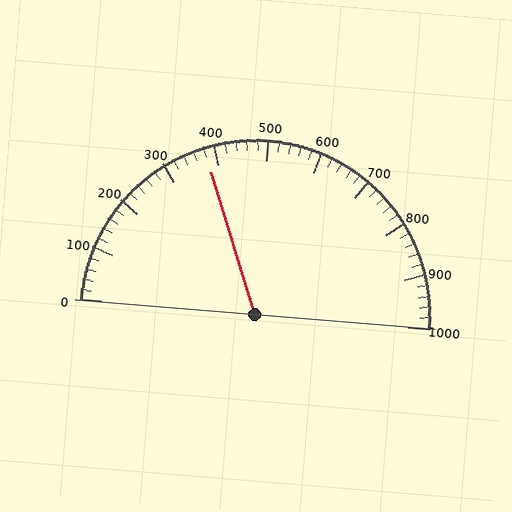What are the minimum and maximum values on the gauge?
The gauge ranges from 0 to 1000.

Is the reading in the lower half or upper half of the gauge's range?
The reading is in the lower half of the range (0 to 1000).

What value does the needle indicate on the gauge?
The needle indicates approximately 380.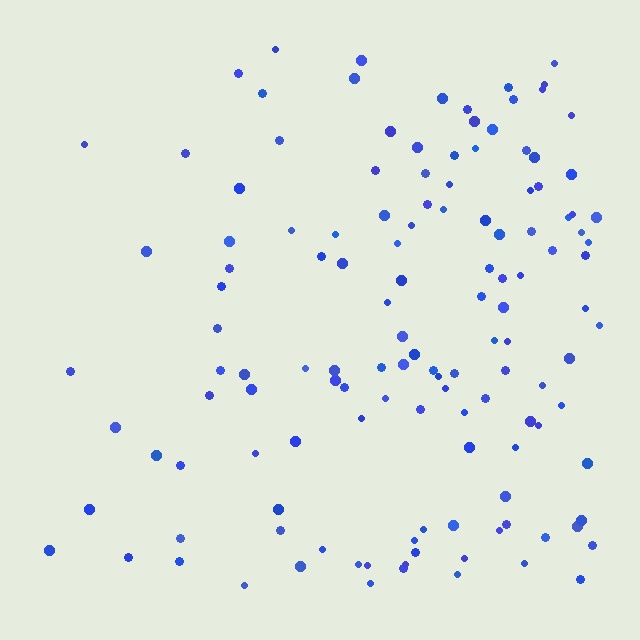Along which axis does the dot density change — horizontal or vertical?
Horizontal.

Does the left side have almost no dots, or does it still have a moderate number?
Still a moderate number, just noticeably fewer than the right.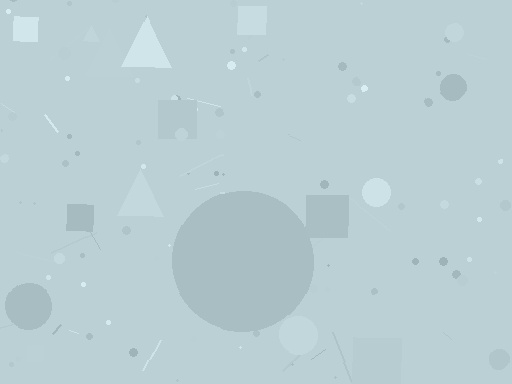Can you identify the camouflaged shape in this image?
The camouflaged shape is a circle.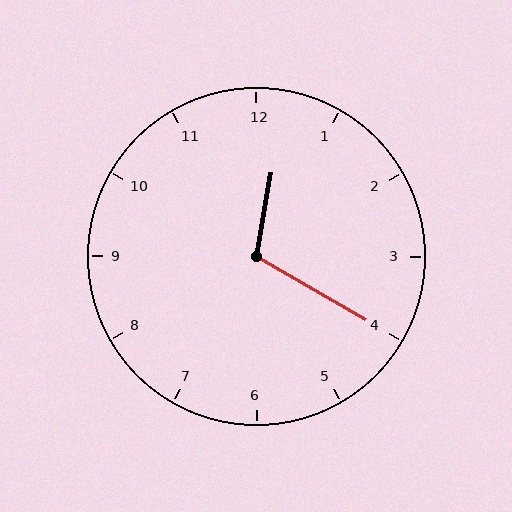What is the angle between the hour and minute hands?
Approximately 110 degrees.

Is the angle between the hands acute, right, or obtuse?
It is obtuse.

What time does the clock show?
12:20.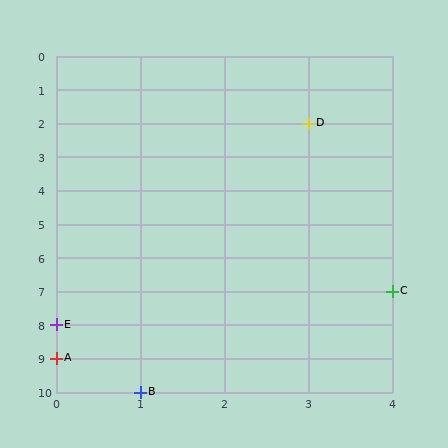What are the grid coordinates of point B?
Point B is at grid coordinates (1, 10).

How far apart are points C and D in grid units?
Points C and D are 1 column and 5 rows apart (about 5.1 grid units diagonally).